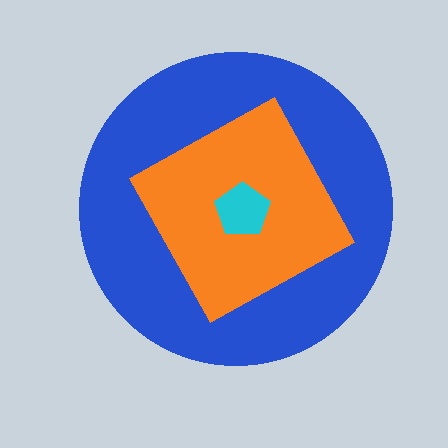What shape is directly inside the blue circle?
The orange diamond.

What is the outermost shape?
The blue circle.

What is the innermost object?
The cyan pentagon.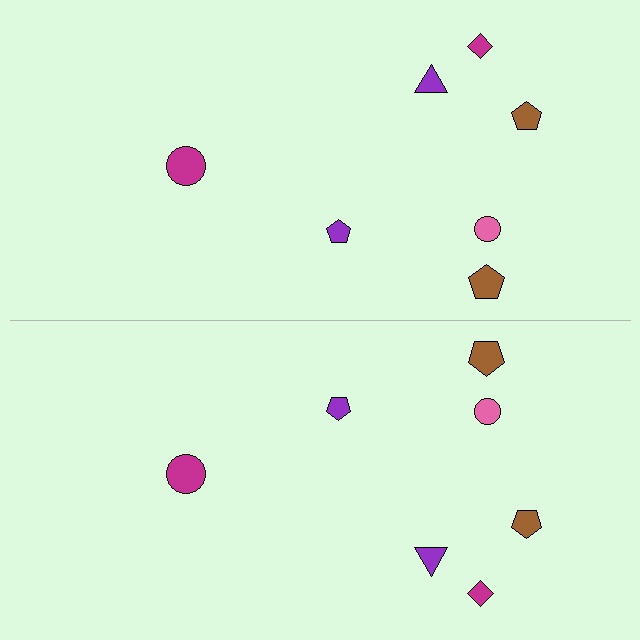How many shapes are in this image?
There are 14 shapes in this image.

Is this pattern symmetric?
Yes, this pattern has bilateral (reflection) symmetry.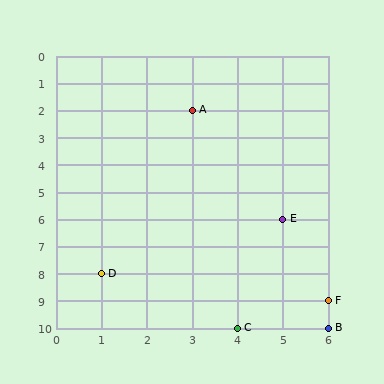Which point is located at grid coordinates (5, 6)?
Point E is at (5, 6).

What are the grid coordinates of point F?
Point F is at grid coordinates (6, 9).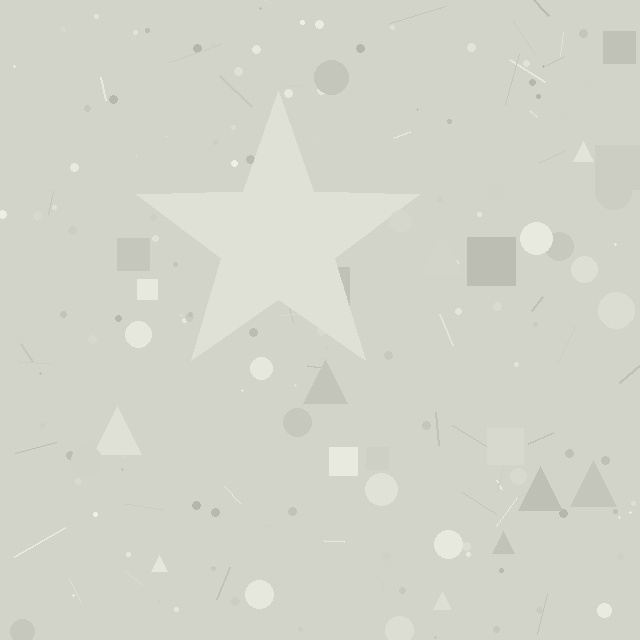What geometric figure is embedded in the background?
A star is embedded in the background.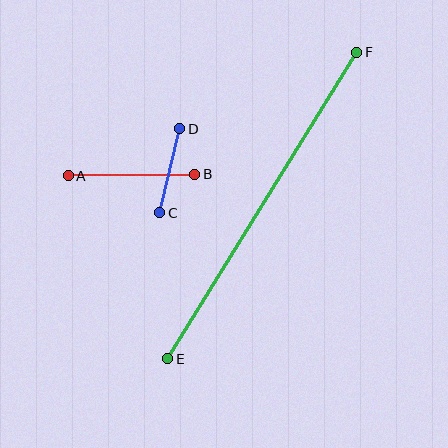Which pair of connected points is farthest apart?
Points E and F are farthest apart.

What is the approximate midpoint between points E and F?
The midpoint is at approximately (262, 205) pixels.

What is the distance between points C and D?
The distance is approximately 87 pixels.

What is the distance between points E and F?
The distance is approximately 360 pixels.